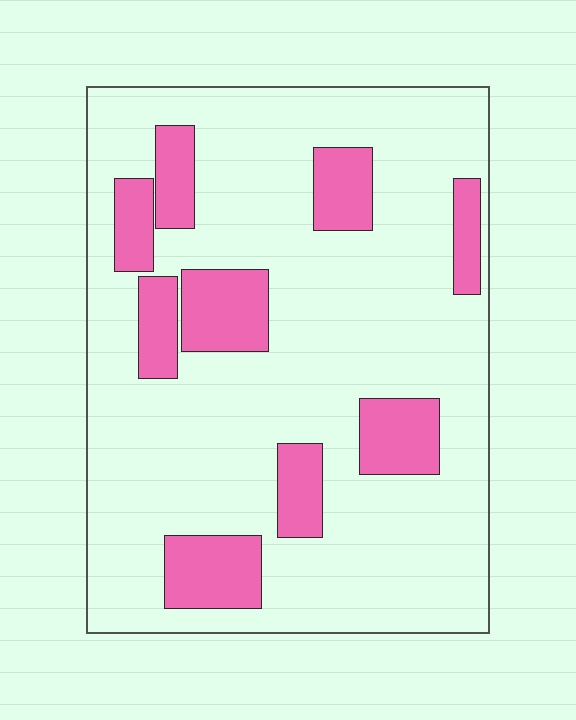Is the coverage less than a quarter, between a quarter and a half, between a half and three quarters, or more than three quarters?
Less than a quarter.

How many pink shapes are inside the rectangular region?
9.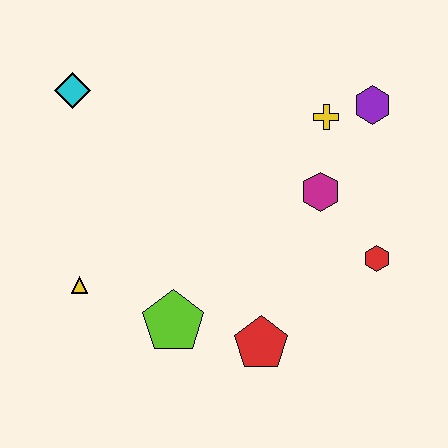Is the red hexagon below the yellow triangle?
No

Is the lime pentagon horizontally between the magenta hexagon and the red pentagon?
No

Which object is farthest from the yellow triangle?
The purple hexagon is farthest from the yellow triangle.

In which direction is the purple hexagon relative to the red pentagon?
The purple hexagon is above the red pentagon.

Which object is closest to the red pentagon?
The lime pentagon is closest to the red pentagon.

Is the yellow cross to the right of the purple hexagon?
No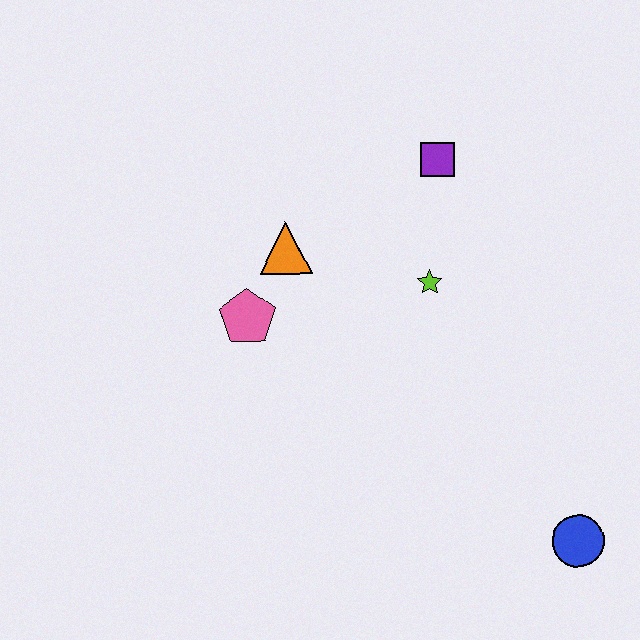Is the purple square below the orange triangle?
No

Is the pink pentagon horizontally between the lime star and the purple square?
No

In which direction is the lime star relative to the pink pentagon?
The lime star is to the right of the pink pentagon.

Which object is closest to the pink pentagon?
The orange triangle is closest to the pink pentagon.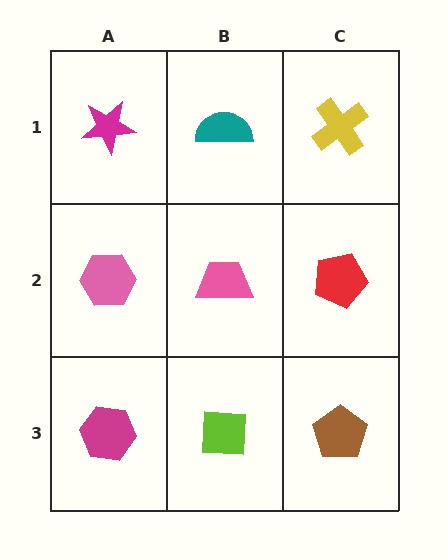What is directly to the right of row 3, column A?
A lime square.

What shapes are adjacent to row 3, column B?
A pink trapezoid (row 2, column B), a magenta hexagon (row 3, column A), a brown pentagon (row 3, column C).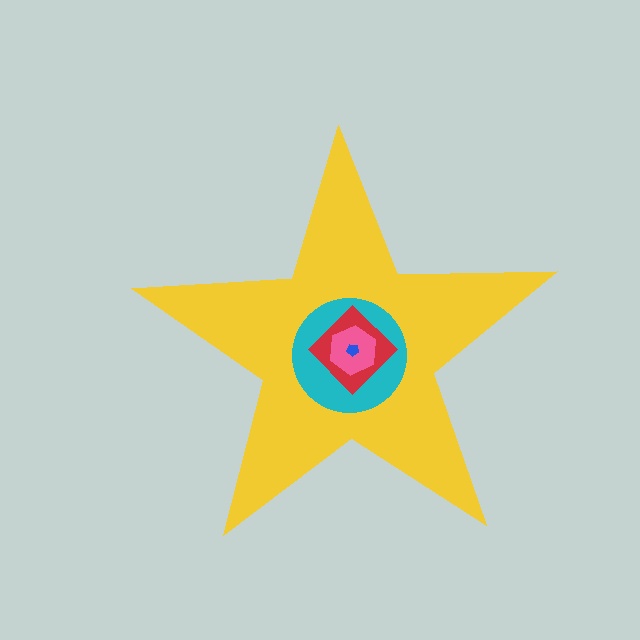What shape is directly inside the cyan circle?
The red diamond.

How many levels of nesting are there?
5.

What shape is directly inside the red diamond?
The pink hexagon.